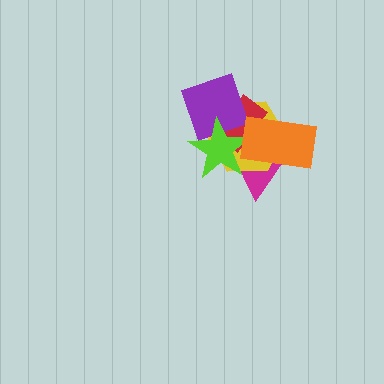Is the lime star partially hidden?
Yes, it is partially covered by another shape.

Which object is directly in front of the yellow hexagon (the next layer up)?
The red rectangle is directly in front of the yellow hexagon.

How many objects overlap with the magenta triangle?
5 objects overlap with the magenta triangle.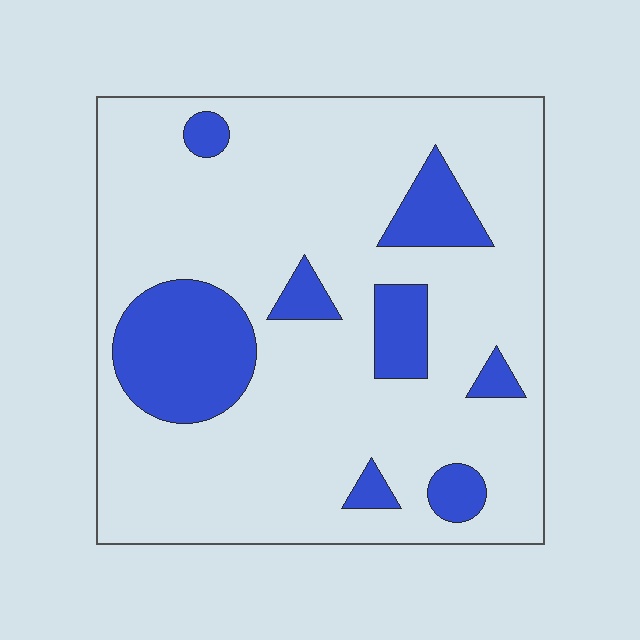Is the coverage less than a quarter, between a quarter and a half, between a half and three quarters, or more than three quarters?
Less than a quarter.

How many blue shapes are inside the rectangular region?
8.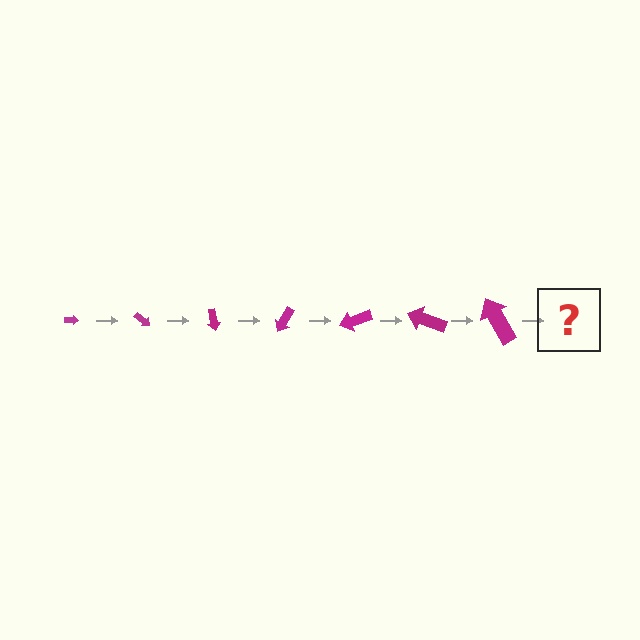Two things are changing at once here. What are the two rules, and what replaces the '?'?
The two rules are that the arrow grows larger each step and it rotates 40 degrees each step. The '?' should be an arrow, larger than the previous one and rotated 280 degrees from the start.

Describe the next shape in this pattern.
It should be an arrow, larger than the previous one and rotated 280 degrees from the start.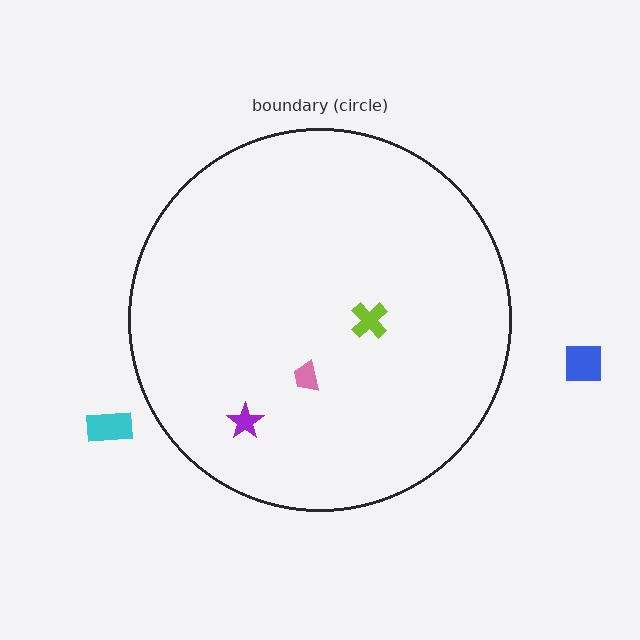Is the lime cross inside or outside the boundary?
Inside.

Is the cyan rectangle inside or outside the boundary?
Outside.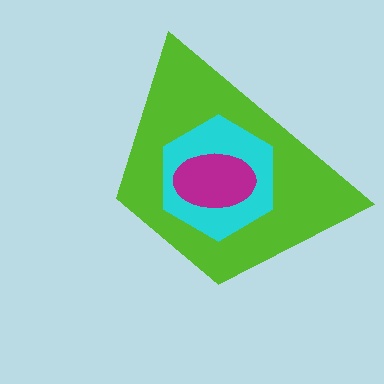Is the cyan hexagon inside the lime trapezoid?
Yes.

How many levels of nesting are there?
3.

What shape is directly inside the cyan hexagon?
The magenta ellipse.